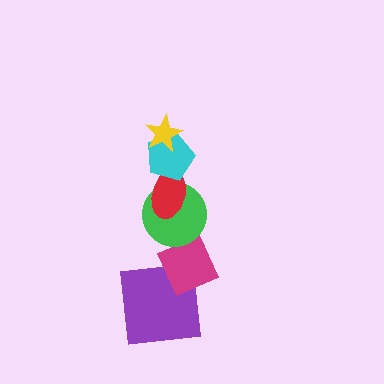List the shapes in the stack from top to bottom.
From top to bottom: the yellow star, the cyan pentagon, the red ellipse, the green circle, the magenta diamond, the purple square.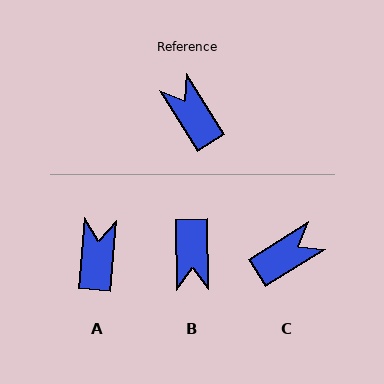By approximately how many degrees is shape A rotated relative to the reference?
Approximately 37 degrees clockwise.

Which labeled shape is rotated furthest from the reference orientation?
B, about 149 degrees away.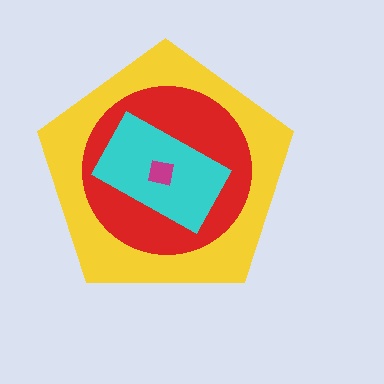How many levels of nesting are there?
4.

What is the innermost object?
The magenta square.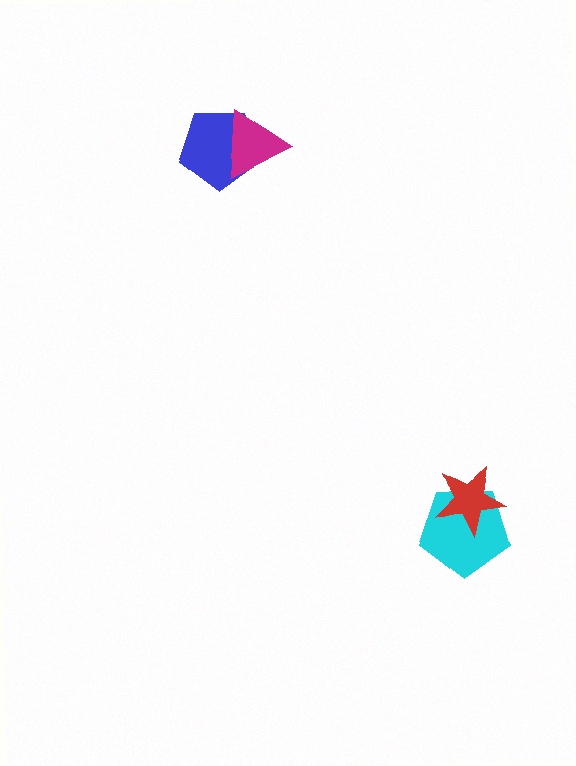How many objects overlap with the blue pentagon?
1 object overlaps with the blue pentagon.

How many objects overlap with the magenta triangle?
1 object overlaps with the magenta triangle.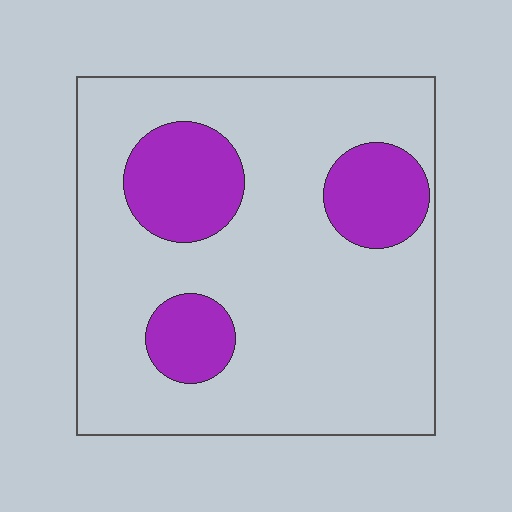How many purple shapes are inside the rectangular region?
3.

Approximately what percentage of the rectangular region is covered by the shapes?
Approximately 20%.